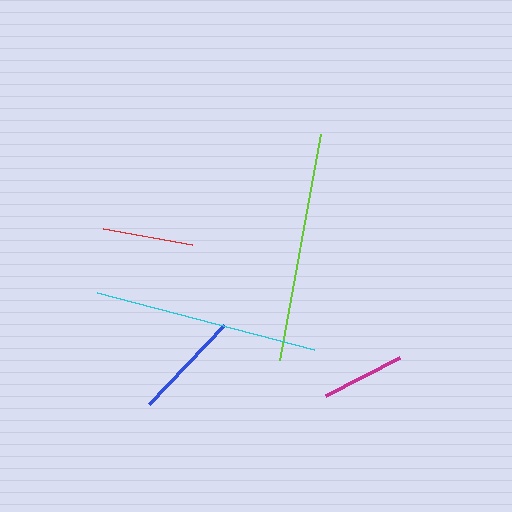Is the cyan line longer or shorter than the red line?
The cyan line is longer than the red line.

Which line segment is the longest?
The lime line is the longest at approximately 230 pixels.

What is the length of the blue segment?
The blue segment is approximately 109 pixels long.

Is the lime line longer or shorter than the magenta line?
The lime line is longer than the magenta line.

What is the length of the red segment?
The red segment is approximately 91 pixels long.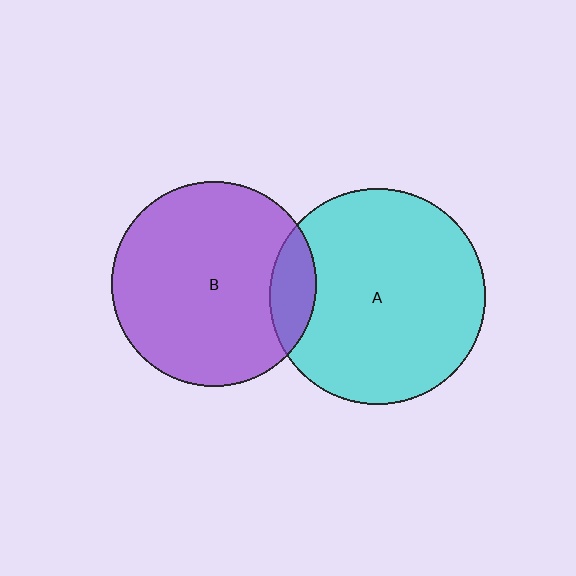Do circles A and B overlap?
Yes.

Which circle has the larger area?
Circle A (cyan).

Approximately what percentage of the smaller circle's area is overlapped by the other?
Approximately 15%.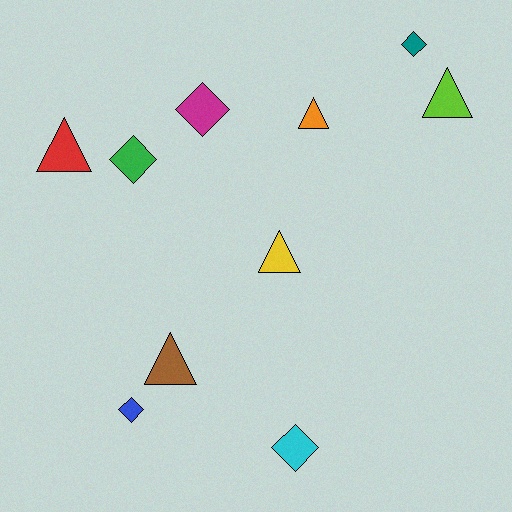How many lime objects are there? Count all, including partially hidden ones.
There is 1 lime object.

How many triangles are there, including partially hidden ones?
There are 5 triangles.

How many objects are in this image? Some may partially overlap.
There are 10 objects.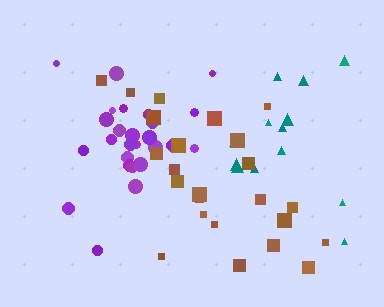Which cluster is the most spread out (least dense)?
Teal.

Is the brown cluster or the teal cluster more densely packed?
Brown.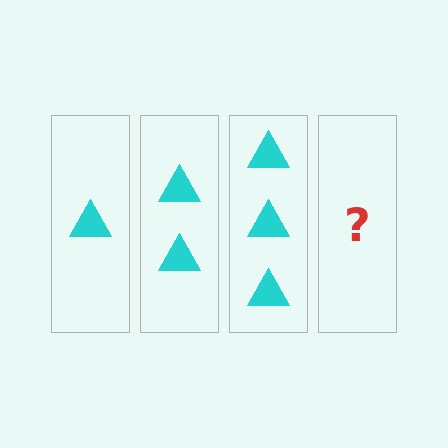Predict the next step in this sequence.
The next step is 4 triangles.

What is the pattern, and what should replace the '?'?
The pattern is that each step adds one more triangle. The '?' should be 4 triangles.